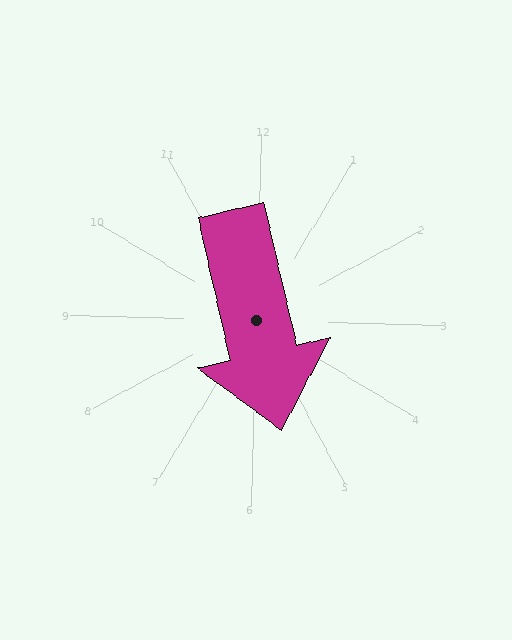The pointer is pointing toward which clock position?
Roughly 6 o'clock.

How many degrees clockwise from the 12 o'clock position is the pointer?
Approximately 166 degrees.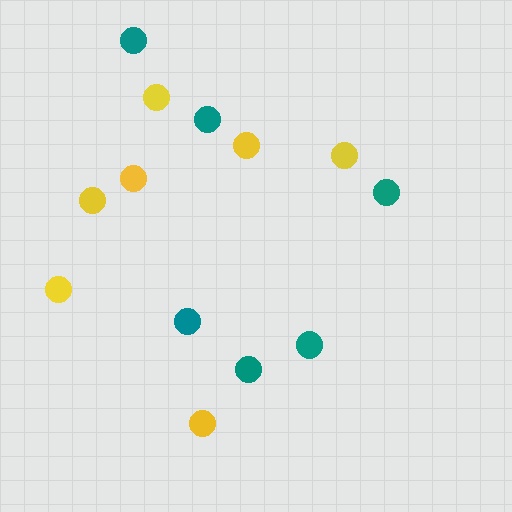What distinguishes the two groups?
There are 2 groups: one group of yellow circles (7) and one group of teal circles (6).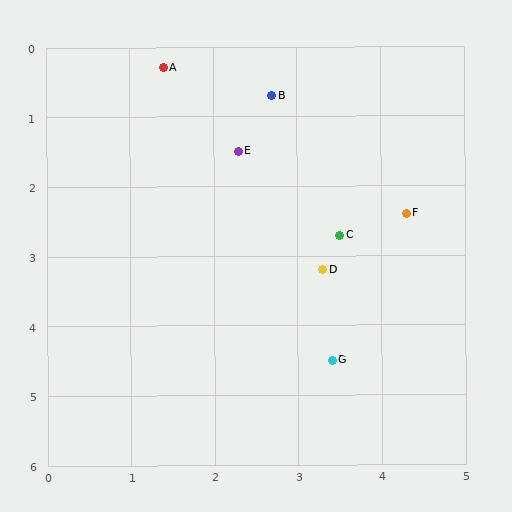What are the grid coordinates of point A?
Point A is at approximately (1.4, 0.3).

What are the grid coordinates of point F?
Point F is at approximately (4.3, 2.4).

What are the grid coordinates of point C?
Point C is at approximately (3.5, 2.7).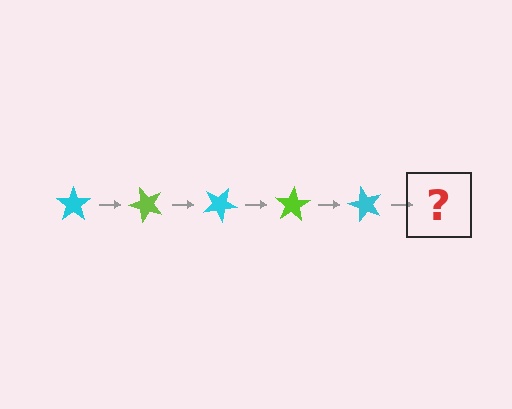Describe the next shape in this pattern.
It should be a lime star, rotated 250 degrees from the start.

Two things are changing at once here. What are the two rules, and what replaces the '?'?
The two rules are that it rotates 50 degrees each step and the color cycles through cyan and lime. The '?' should be a lime star, rotated 250 degrees from the start.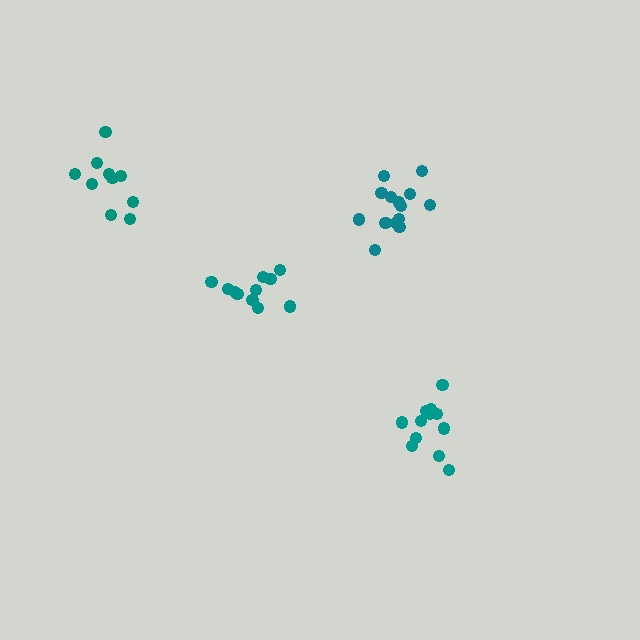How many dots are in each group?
Group 1: 12 dots, Group 2: 15 dots, Group 3: 12 dots, Group 4: 10 dots (49 total).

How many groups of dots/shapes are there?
There are 4 groups.